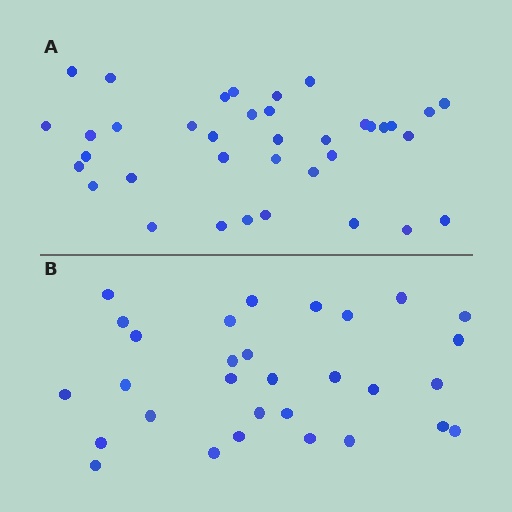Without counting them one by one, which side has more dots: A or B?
Region A (the top region) has more dots.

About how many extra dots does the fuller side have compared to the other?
Region A has roughly 8 or so more dots than region B.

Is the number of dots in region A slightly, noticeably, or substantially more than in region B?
Region A has only slightly more — the two regions are fairly close. The ratio is roughly 1.2 to 1.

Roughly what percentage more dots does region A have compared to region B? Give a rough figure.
About 25% more.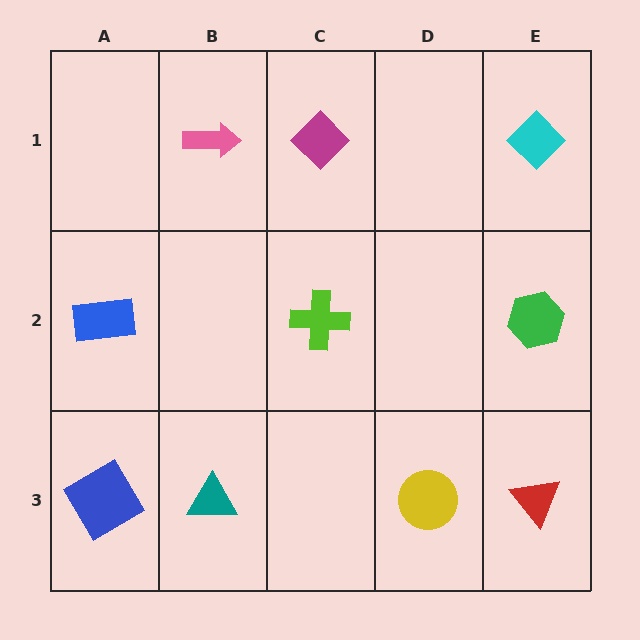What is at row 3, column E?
A red triangle.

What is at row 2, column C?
A lime cross.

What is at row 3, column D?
A yellow circle.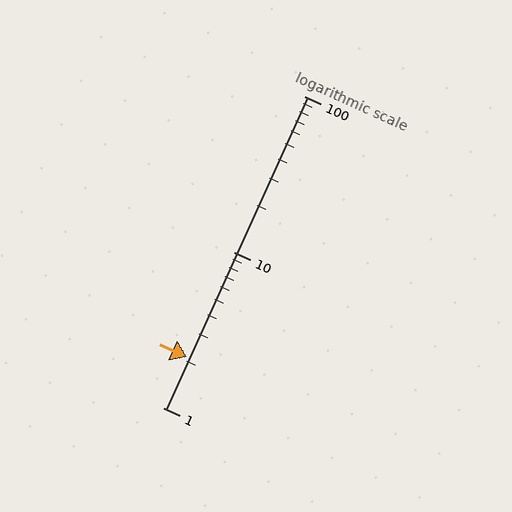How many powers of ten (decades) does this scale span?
The scale spans 2 decades, from 1 to 100.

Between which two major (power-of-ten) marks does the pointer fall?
The pointer is between 1 and 10.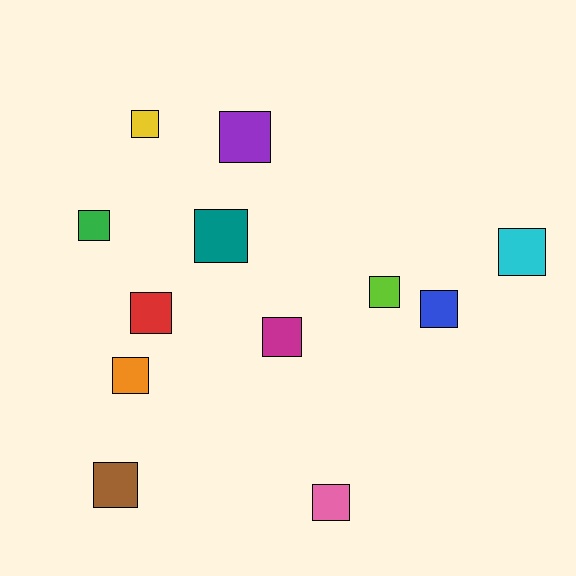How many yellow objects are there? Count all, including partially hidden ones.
There is 1 yellow object.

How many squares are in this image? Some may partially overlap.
There are 12 squares.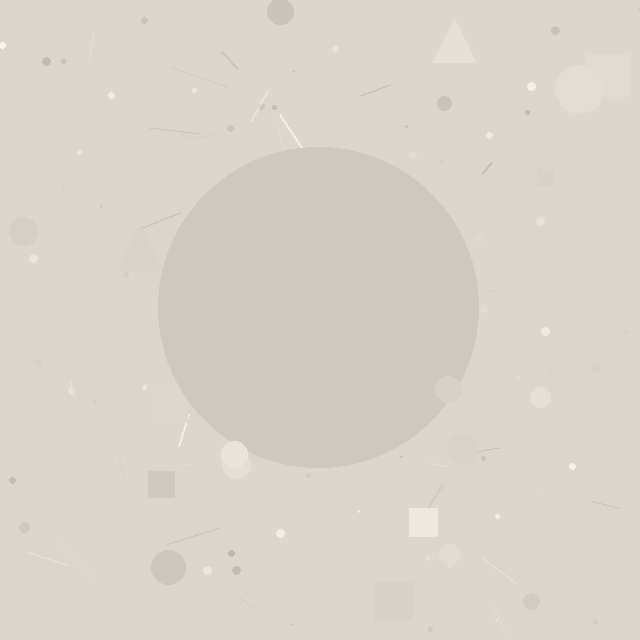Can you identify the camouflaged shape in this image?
The camouflaged shape is a circle.